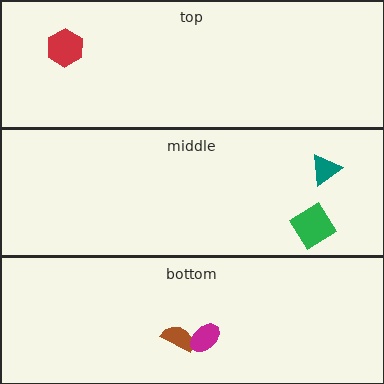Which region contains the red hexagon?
The top region.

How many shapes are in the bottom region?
2.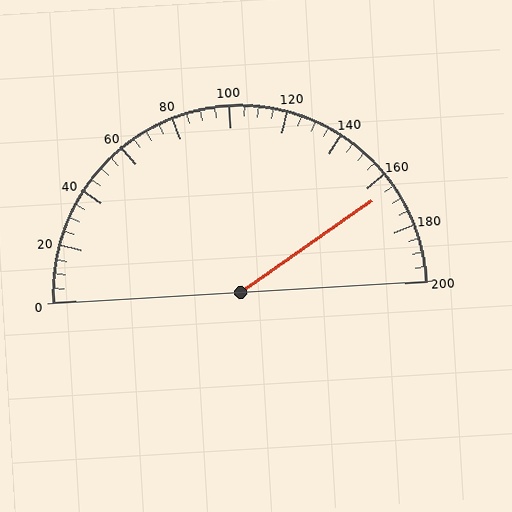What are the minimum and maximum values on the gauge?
The gauge ranges from 0 to 200.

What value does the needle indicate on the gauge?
The needle indicates approximately 165.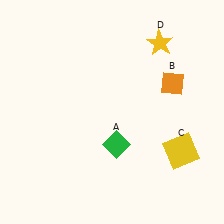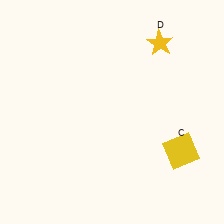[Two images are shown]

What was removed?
The orange diamond (B), the green diamond (A) were removed in Image 2.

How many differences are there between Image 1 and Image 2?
There are 2 differences between the two images.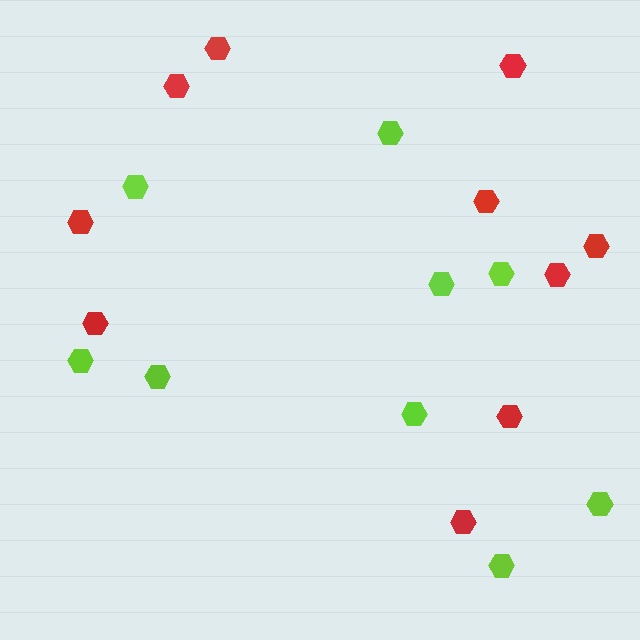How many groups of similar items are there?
There are 2 groups: one group of lime hexagons (9) and one group of red hexagons (10).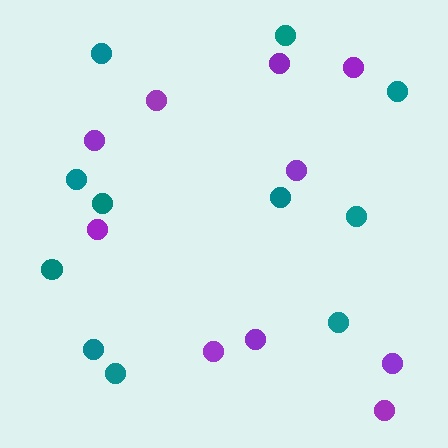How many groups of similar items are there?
There are 2 groups: one group of purple circles (10) and one group of teal circles (11).